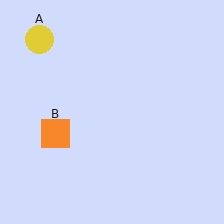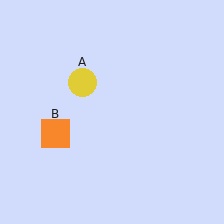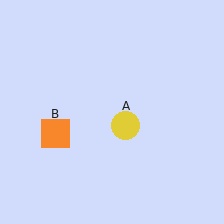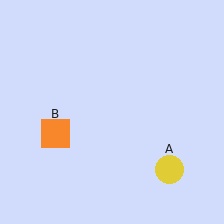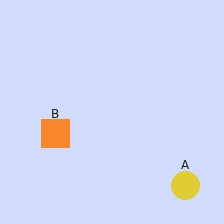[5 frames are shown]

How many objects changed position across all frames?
1 object changed position: yellow circle (object A).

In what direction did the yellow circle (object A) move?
The yellow circle (object A) moved down and to the right.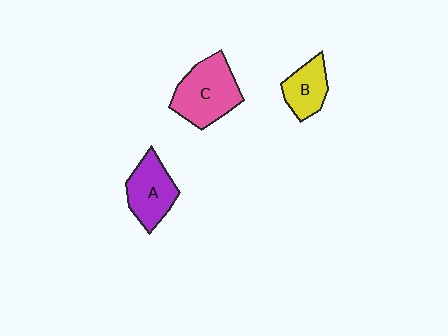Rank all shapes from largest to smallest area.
From largest to smallest: C (pink), A (purple), B (yellow).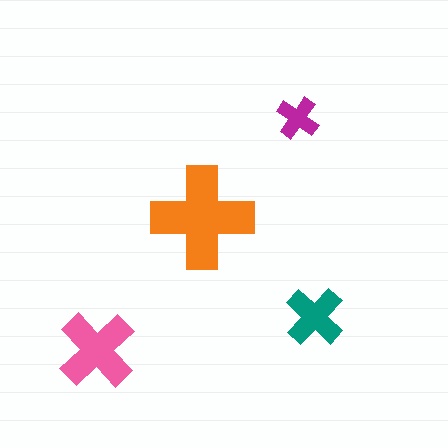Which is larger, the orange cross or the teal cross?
The orange one.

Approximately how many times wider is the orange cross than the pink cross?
About 1.5 times wider.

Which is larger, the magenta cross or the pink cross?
The pink one.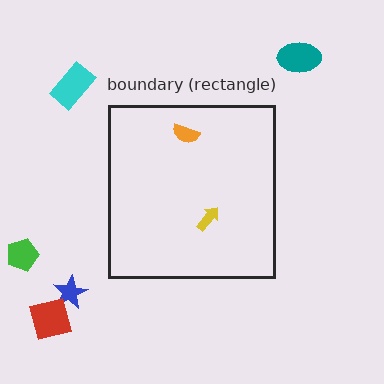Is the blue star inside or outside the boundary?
Outside.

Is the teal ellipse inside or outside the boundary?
Outside.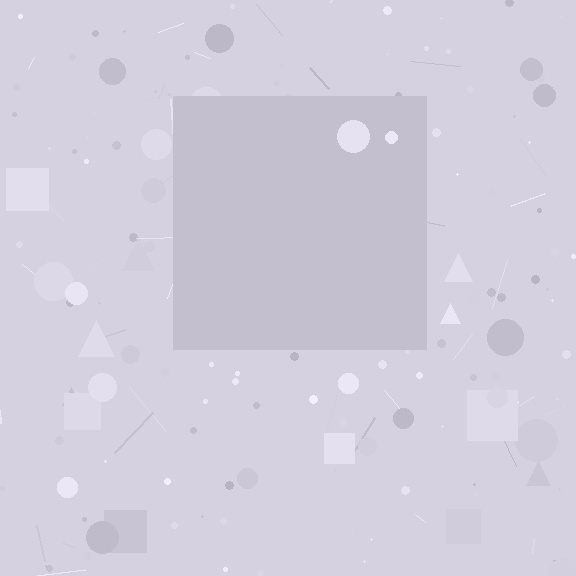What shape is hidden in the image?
A square is hidden in the image.